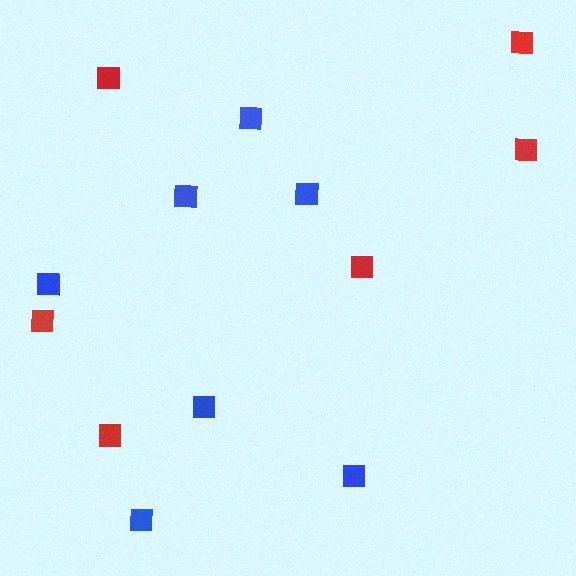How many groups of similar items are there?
There are 2 groups: one group of red squares (6) and one group of blue squares (7).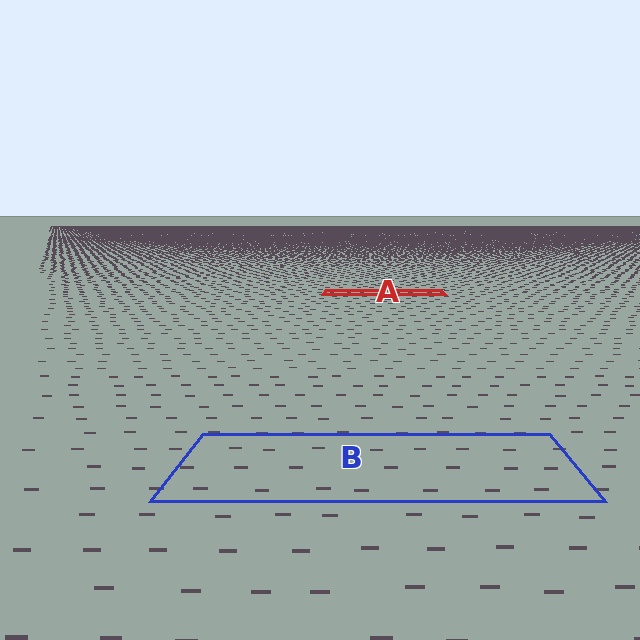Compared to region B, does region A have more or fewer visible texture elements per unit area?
Region A has more texture elements per unit area — they are packed more densely because it is farther away.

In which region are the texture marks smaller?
The texture marks are smaller in region A, because it is farther away.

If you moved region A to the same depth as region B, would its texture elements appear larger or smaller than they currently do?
They would appear larger. At a closer depth, the same texture elements are projected at a bigger on-screen size.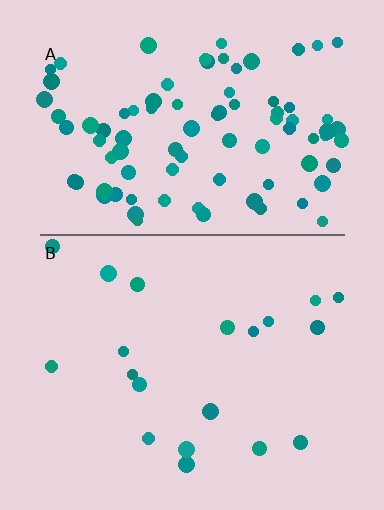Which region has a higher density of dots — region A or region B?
A (the top).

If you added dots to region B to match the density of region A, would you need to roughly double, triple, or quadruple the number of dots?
Approximately quadruple.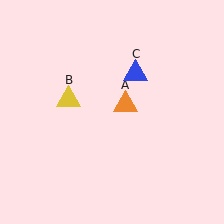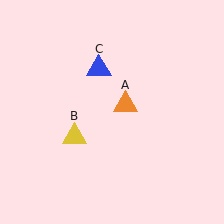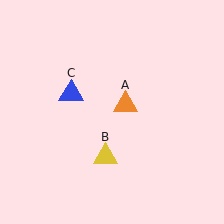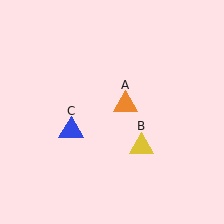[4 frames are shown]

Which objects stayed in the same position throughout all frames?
Orange triangle (object A) remained stationary.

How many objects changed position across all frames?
2 objects changed position: yellow triangle (object B), blue triangle (object C).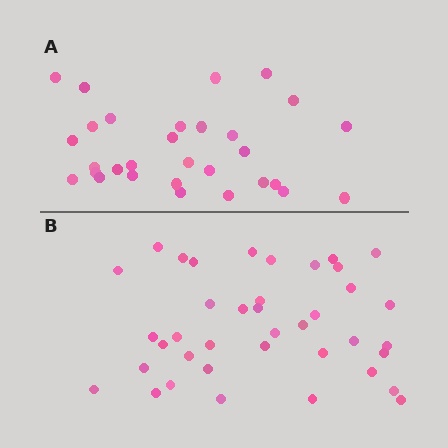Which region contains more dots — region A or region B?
Region B (the bottom region) has more dots.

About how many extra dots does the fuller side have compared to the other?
Region B has roughly 8 or so more dots than region A.